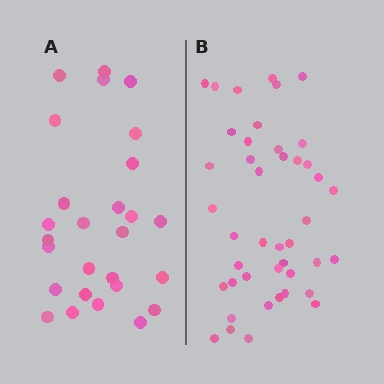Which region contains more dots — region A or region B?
Region B (the right region) has more dots.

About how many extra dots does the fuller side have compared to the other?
Region B has approximately 15 more dots than region A.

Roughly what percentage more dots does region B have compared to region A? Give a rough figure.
About 60% more.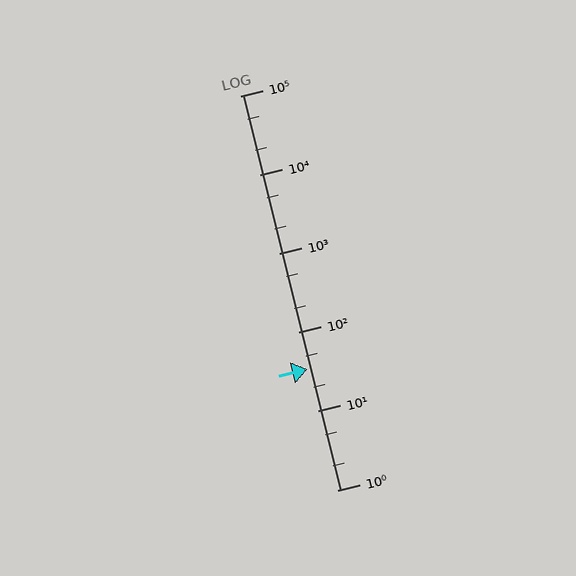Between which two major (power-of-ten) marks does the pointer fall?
The pointer is between 10 and 100.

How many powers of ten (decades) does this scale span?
The scale spans 5 decades, from 1 to 100000.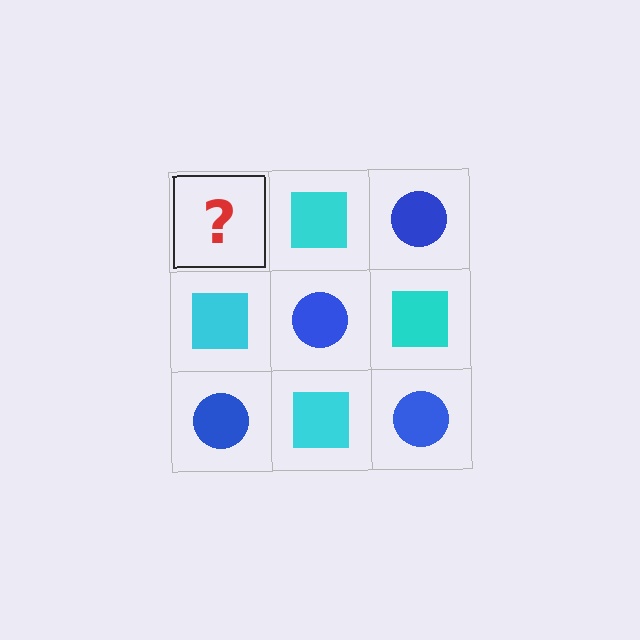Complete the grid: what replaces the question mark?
The question mark should be replaced with a blue circle.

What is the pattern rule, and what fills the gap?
The rule is that it alternates blue circle and cyan square in a checkerboard pattern. The gap should be filled with a blue circle.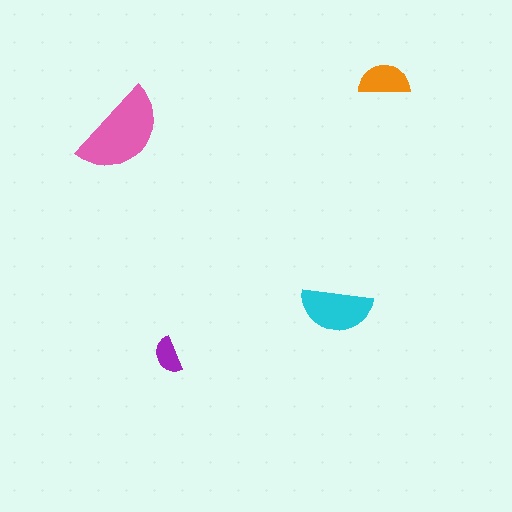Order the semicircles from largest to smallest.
the pink one, the cyan one, the orange one, the purple one.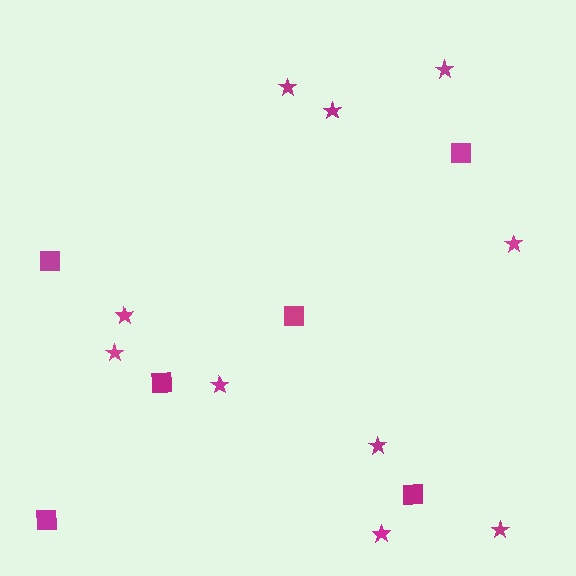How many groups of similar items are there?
There are 2 groups: one group of squares (6) and one group of stars (10).